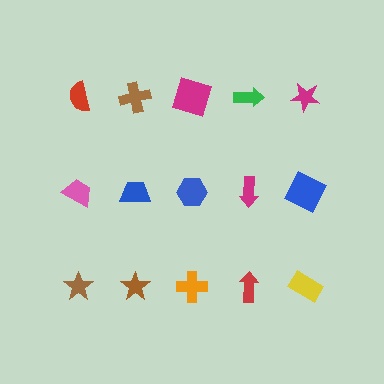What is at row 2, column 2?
A blue trapezoid.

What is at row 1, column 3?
A magenta square.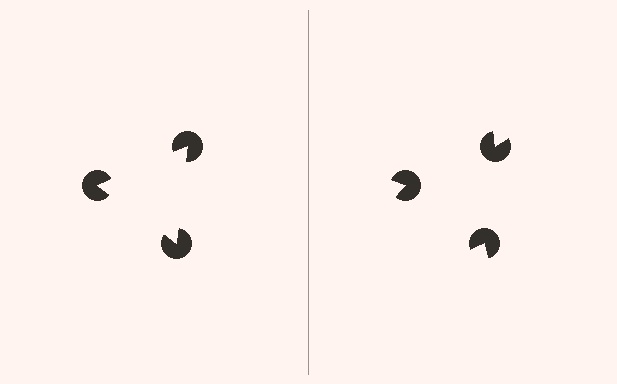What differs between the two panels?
The pac-man discs are positioned identically on both sides; only the wedge orientations differ. On the left they align to a triangle; on the right they are misaligned.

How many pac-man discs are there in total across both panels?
6 — 3 on each side.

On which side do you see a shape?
An illusory triangle appears on the left side. On the right side the wedge cuts are rotated, so no coherent shape forms.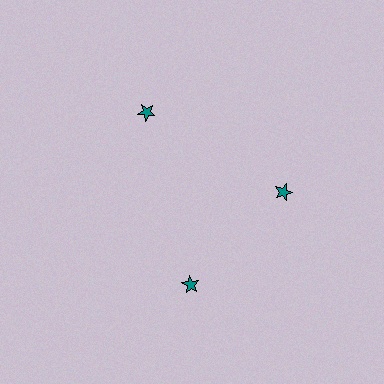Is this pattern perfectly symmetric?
No. The 3 teal stars are arranged in a ring, but one element near the 7 o'clock position is rotated out of alignment along the ring, breaking the 3-fold rotational symmetry.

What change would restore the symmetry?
The symmetry would be restored by rotating it back into even spacing with its neighbors so that all 3 stars sit at equal angles and equal distance from the center.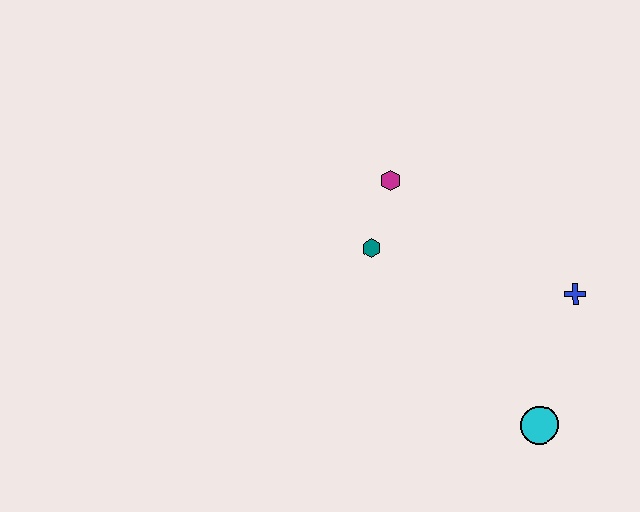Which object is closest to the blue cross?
The cyan circle is closest to the blue cross.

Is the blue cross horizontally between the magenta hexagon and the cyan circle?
No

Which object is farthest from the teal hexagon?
The cyan circle is farthest from the teal hexagon.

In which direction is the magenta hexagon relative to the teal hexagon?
The magenta hexagon is above the teal hexagon.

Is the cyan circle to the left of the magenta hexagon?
No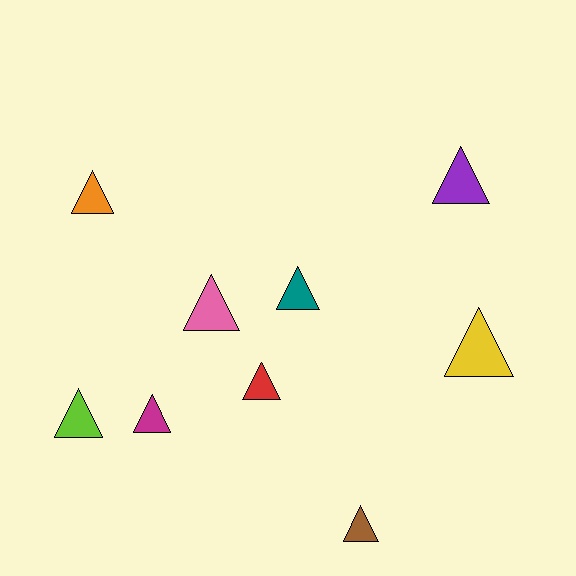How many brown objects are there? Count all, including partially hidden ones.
There is 1 brown object.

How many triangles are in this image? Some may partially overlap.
There are 9 triangles.